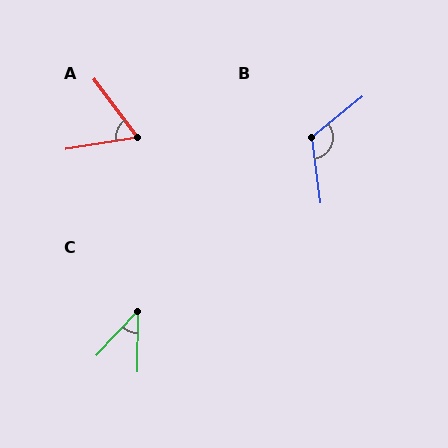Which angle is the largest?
B, at approximately 122 degrees.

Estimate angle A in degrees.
Approximately 62 degrees.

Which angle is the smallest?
C, at approximately 43 degrees.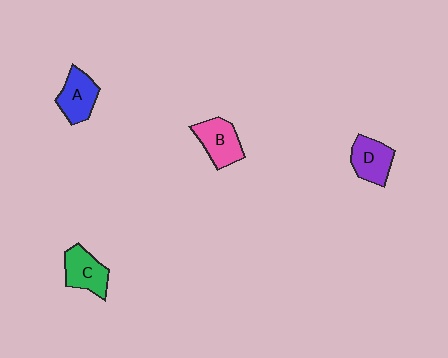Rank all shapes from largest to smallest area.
From largest to smallest: B (pink), C (green), A (blue), D (purple).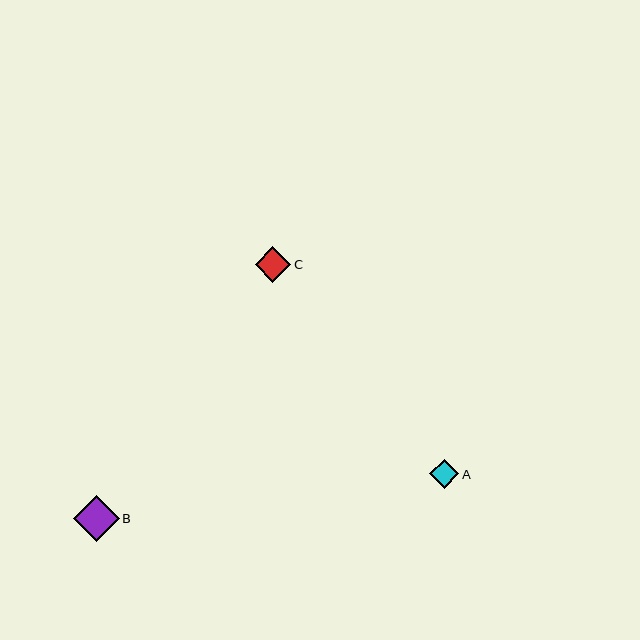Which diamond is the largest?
Diamond B is the largest with a size of approximately 46 pixels.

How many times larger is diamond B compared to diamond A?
Diamond B is approximately 1.6 times the size of diamond A.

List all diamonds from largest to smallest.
From largest to smallest: B, C, A.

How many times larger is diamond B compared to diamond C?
Diamond B is approximately 1.3 times the size of diamond C.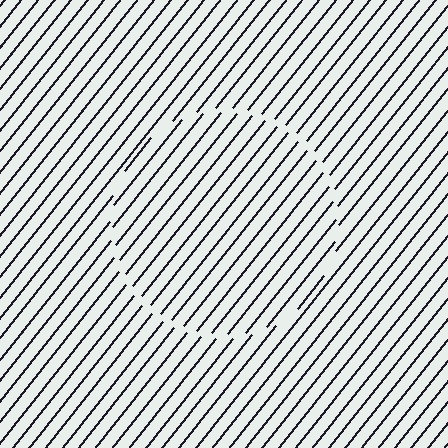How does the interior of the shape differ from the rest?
The interior of the shape contains the same grating, shifted by half a period — the contour is defined by the phase discontinuity where line-ends from the inner and outer gratings abut.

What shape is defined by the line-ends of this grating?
An illusory circle. The interior of the shape contains the same grating, shifted by half a period — the contour is defined by the phase discontinuity where line-ends from the inner and outer gratings abut.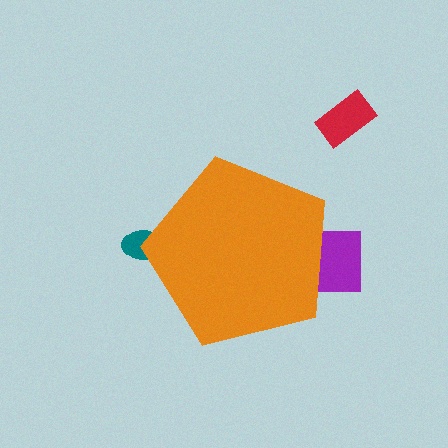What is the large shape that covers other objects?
An orange pentagon.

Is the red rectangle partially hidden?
No, the red rectangle is fully visible.